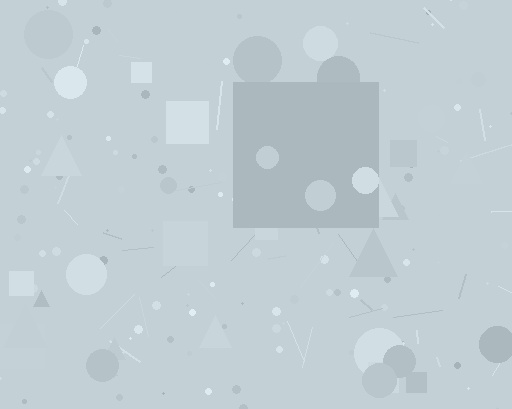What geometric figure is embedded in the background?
A square is embedded in the background.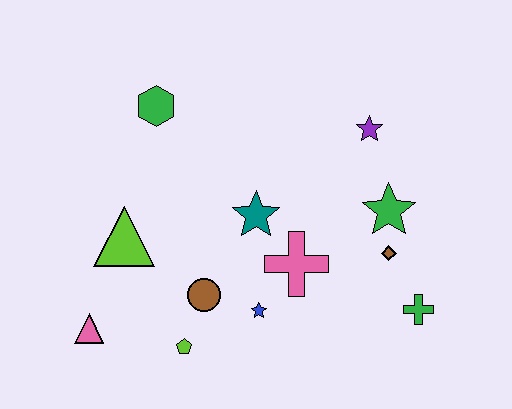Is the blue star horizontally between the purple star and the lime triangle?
Yes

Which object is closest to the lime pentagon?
The brown circle is closest to the lime pentagon.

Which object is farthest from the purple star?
The pink triangle is farthest from the purple star.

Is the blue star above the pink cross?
No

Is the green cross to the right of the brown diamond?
Yes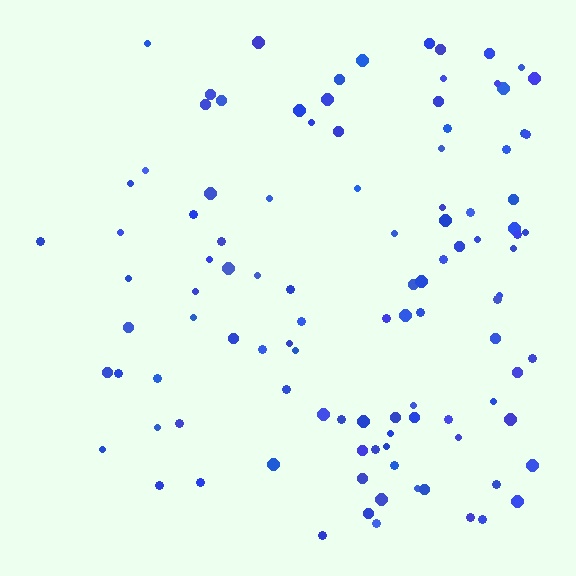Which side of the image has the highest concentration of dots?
The right.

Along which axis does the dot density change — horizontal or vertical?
Horizontal.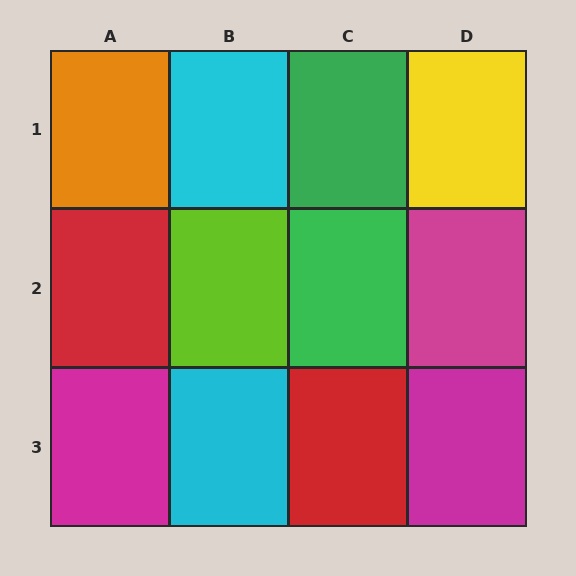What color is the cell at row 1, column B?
Cyan.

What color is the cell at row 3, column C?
Red.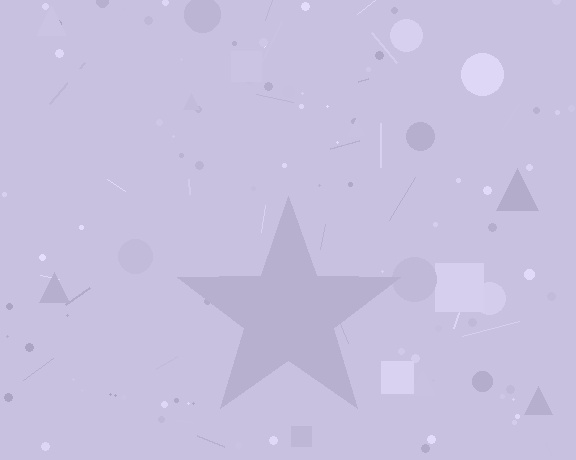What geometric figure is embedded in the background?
A star is embedded in the background.